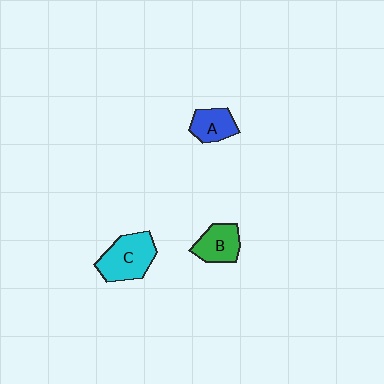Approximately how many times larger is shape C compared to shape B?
Approximately 1.4 times.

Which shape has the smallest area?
Shape A (blue).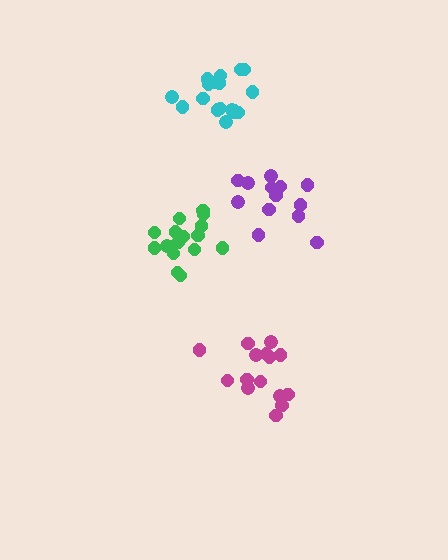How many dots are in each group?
Group 1: 17 dots, Group 2: 15 dots, Group 3: 13 dots, Group 4: 18 dots (63 total).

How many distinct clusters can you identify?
There are 4 distinct clusters.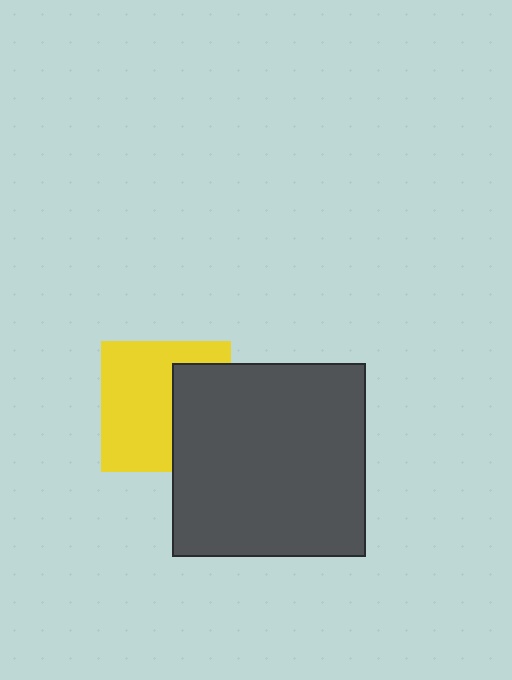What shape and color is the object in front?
The object in front is a dark gray square.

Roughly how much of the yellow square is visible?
About half of it is visible (roughly 62%).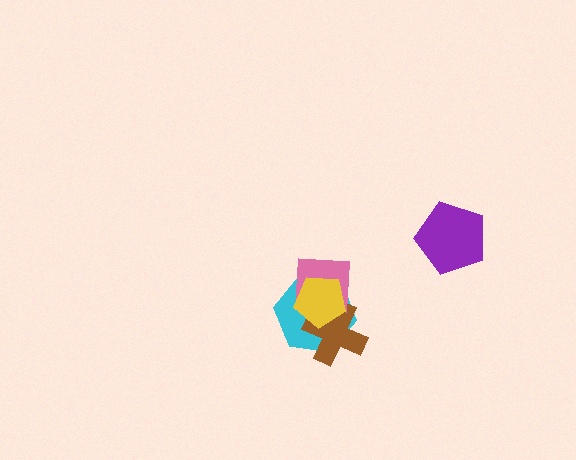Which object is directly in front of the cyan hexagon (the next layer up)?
The brown cross is directly in front of the cyan hexagon.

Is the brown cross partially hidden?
Yes, it is partially covered by another shape.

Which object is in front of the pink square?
The yellow pentagon is in front of the pink square.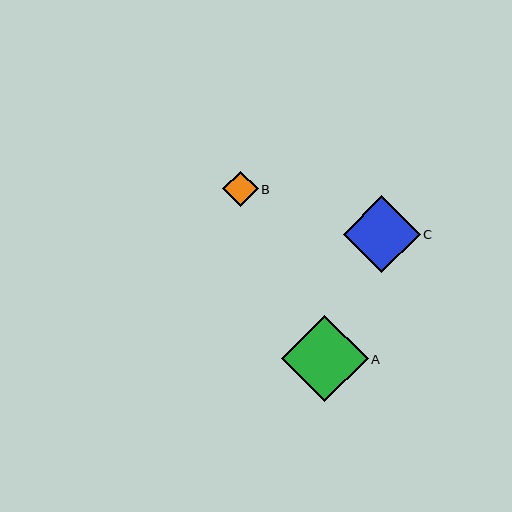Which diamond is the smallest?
Diamond B is the smallest with a size of approximately 35 pixels.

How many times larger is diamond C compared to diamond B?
Diamond C is approximately 2.2 times the size of diamond B.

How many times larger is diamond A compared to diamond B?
Diamond A is approximately 2.5 times the size of diamond B.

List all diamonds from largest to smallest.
From largest to smallest: A, C, B.